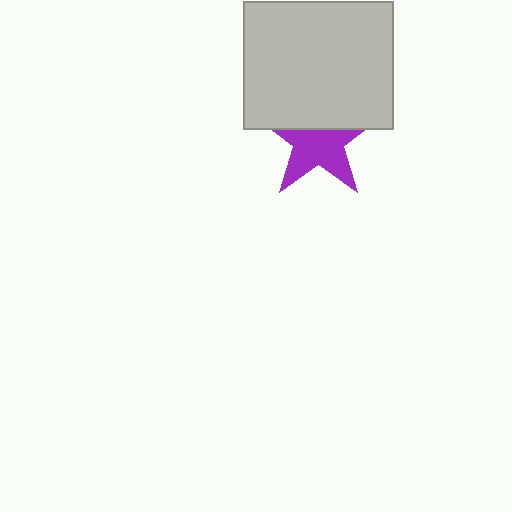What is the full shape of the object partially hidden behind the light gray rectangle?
The partially hidden object is a purple star.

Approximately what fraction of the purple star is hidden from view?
Roughly 40% of the purple star is hidden behind the light gray rectangle.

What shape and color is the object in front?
The object in front is a light gray rectangle.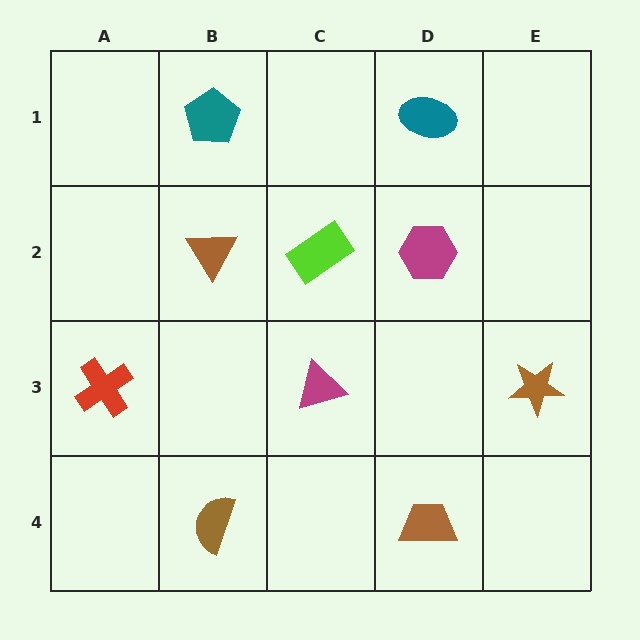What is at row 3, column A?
A red cross.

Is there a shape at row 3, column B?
No, that cell is empty.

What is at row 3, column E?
A brown star.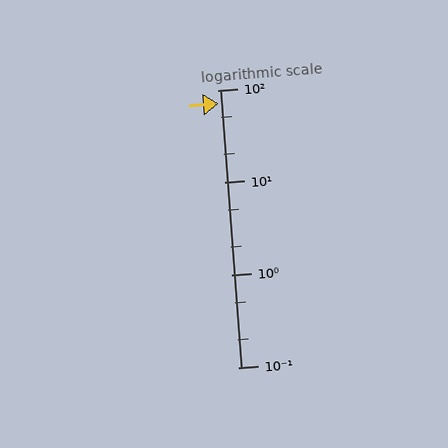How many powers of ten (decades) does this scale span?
The scale spans 3 decades, from 0.1 to 100.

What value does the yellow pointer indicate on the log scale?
The pointer indicates approximately 71.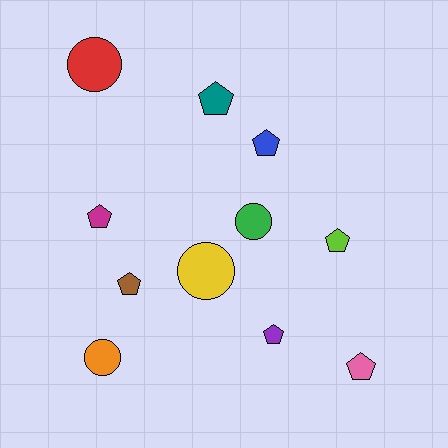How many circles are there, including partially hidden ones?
There are 4 circles.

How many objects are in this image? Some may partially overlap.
There are 11 objects.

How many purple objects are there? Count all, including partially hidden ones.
There is 1 purple object.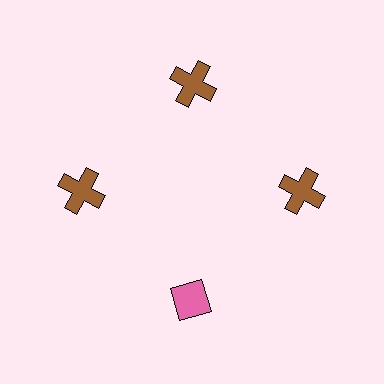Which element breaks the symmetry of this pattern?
The pink diamond at roughly the 6 o'clock position breaks the symmetry. All other shapes are brown crosses.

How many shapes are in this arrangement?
There are 4 shapes arranged in a ring pattern.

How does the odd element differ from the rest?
It differs in both color (pink instead of brown) and shape (diamond instead of cross).